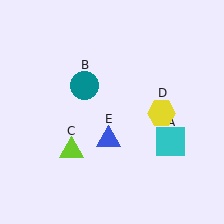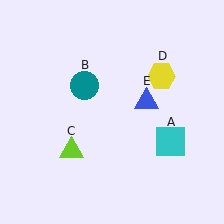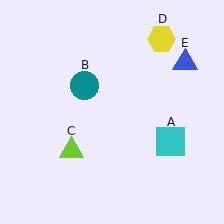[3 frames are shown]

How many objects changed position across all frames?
2 objects changed position: yellow hexagon (object D), blue triangle (object E).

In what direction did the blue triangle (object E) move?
The blue triangle (object E) moved up and to the right.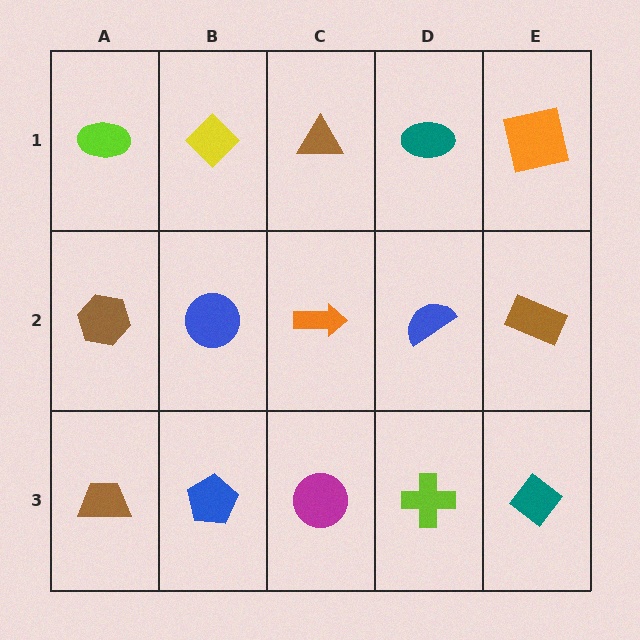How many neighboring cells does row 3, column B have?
3.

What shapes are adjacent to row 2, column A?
A lime ellipse (row 1, column A), a brown trapezoid (row 3, column A), a blue circle (row 2, column B).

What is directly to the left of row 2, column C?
A blue circle.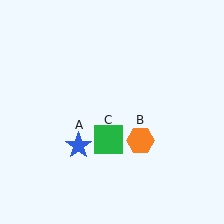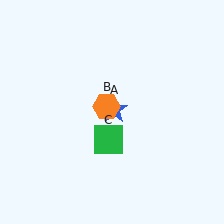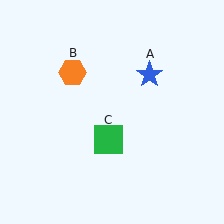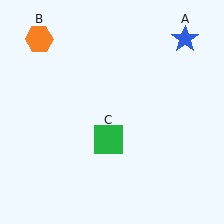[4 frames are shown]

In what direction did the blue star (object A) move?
The blue star (object A) moved up and to the right.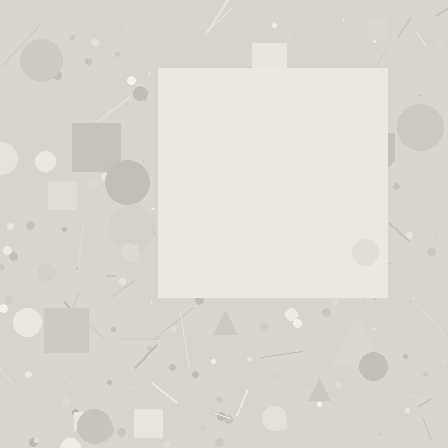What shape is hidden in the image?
A square is hidden in the image.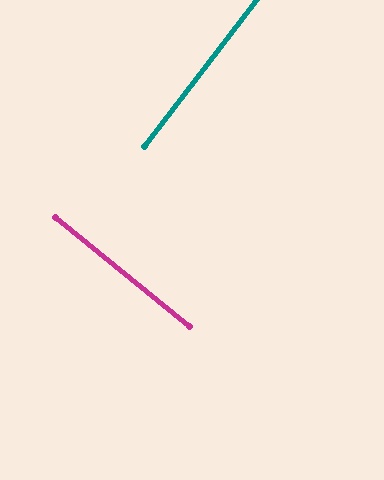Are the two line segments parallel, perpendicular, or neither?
Perpendicular — they meet at approximately 88°.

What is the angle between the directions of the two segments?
Approximately 88 degrees.